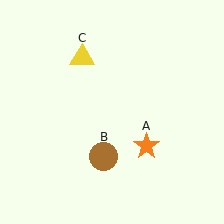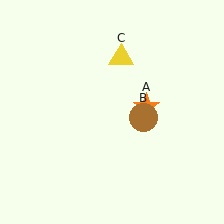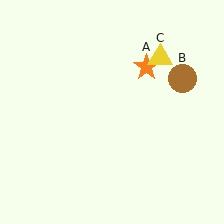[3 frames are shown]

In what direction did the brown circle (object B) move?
The brown circle (object B) moved up and to the right.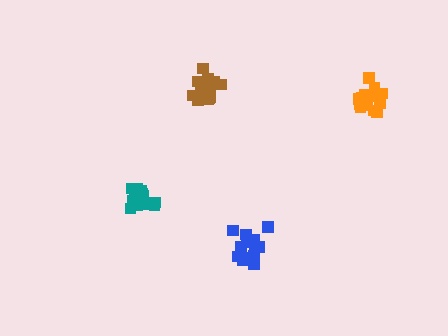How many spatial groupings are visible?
There are 4 spatial groupings.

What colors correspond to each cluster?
The clusters are colored: blue, brown, orange, teal.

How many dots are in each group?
Group 1: 14 dots, Group 2: 17 dots, Group 3: 16 dots, Group 4: 15 dots (62 total).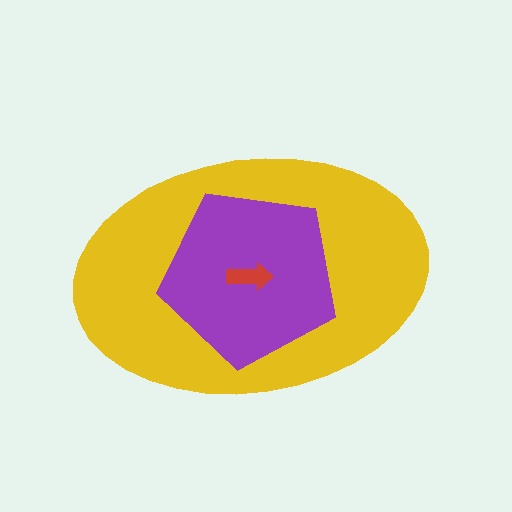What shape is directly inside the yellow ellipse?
The purple pentagon.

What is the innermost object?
The red arrow.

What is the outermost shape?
The yellow ellipse.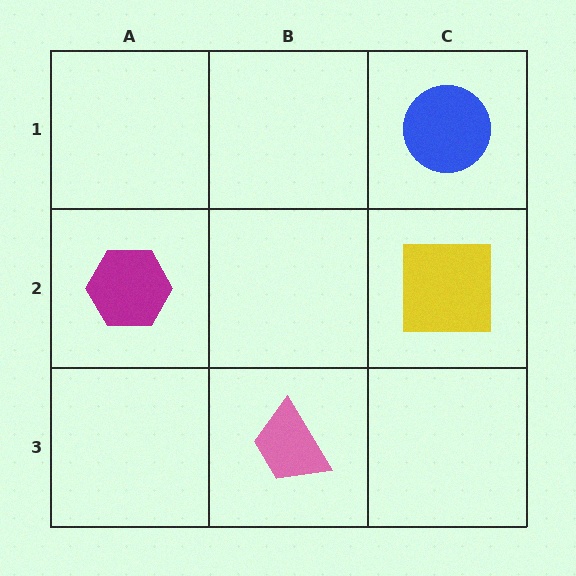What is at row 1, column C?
A blue circle.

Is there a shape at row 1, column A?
No, that cell is empty.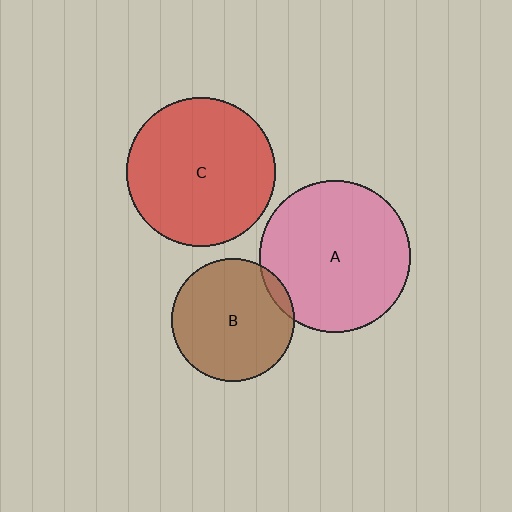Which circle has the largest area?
Circle A (pink).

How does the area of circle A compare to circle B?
Approximately 1.5 times.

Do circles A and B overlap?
Yes.